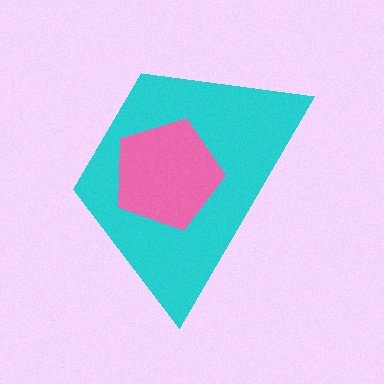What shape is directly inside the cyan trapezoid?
The pink pentagon.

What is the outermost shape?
The cyan trapezoid.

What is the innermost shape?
The pink pentagon.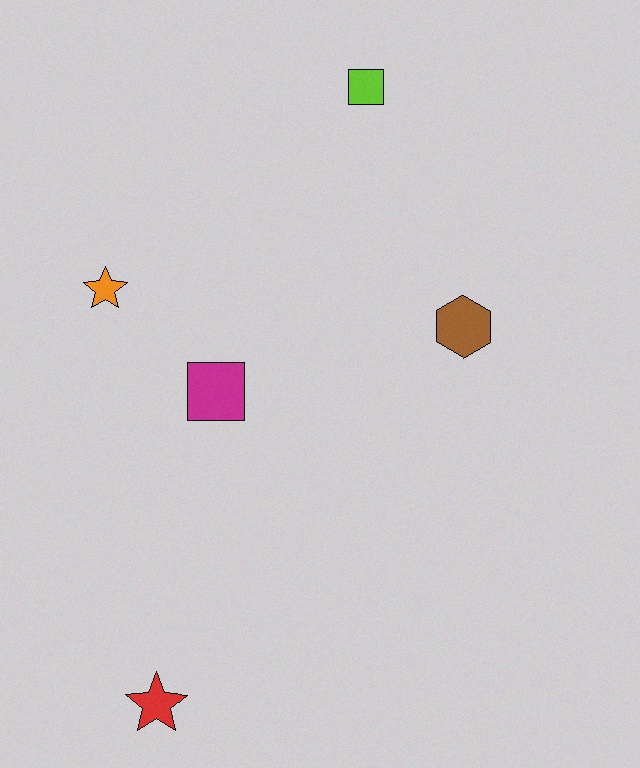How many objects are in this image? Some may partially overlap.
There are 5 objects.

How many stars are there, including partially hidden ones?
There are 2 stars.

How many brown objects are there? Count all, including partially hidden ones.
There is 1 brown object.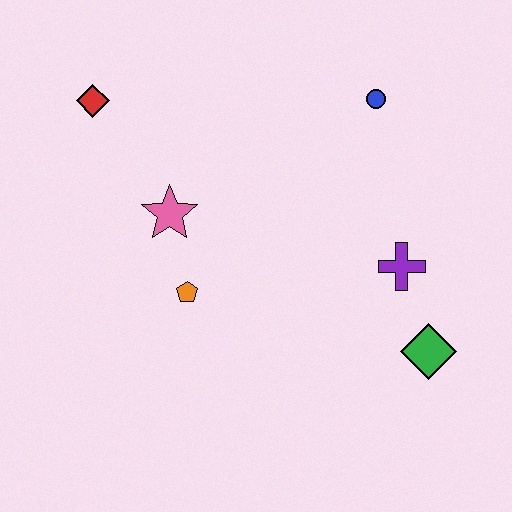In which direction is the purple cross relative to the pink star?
The purple cross is to the right of the pink star.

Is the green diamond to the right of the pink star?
Yes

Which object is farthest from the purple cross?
The red diamond is farthest from the purple cross.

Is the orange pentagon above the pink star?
No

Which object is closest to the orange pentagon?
The pink star is closest to the orange pentagon.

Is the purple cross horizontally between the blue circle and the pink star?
No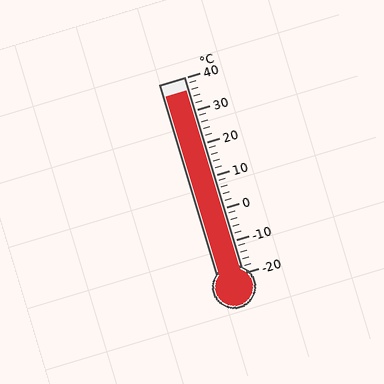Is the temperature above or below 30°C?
The temperature is above 30°C.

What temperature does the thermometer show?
The thermometer shows approximately 36°C.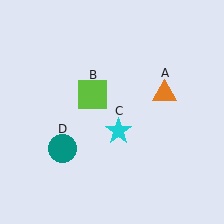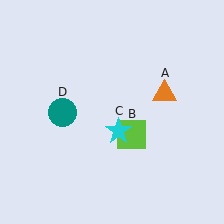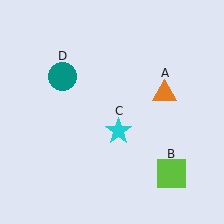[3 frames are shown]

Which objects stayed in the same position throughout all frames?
Orange triangle (object A) and cyan star (object C) remained stationary.